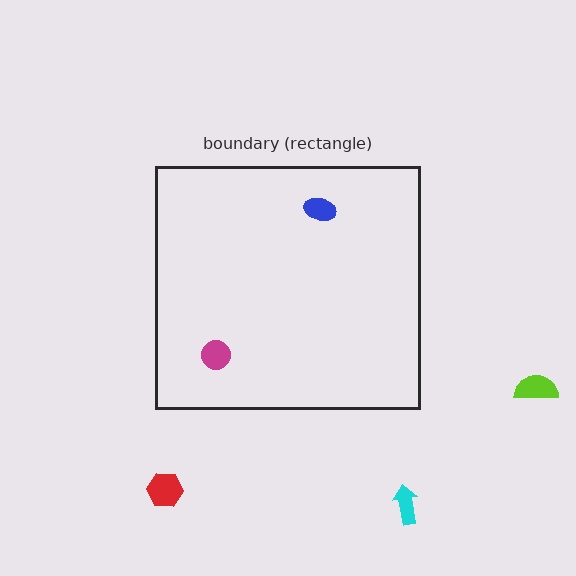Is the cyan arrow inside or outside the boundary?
Outside.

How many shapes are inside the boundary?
2 inside, 3 outside.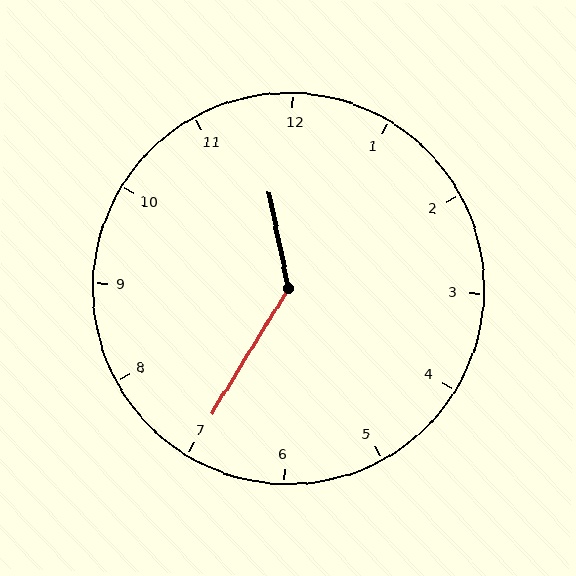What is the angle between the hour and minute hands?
Approximately 138 degrees.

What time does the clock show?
11:35.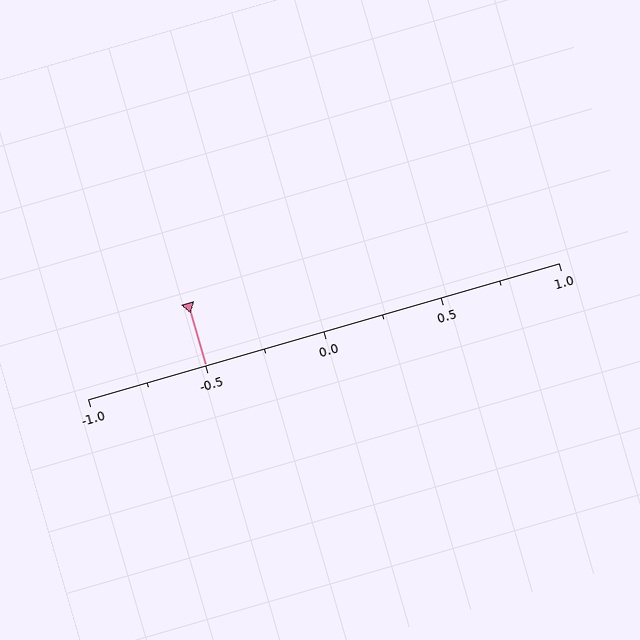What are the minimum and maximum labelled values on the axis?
The axis runs from -1.0 to 1.0.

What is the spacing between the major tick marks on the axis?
The major ticks are spaced 0.5 apart.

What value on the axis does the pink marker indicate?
The marker indicates approximately -0.5.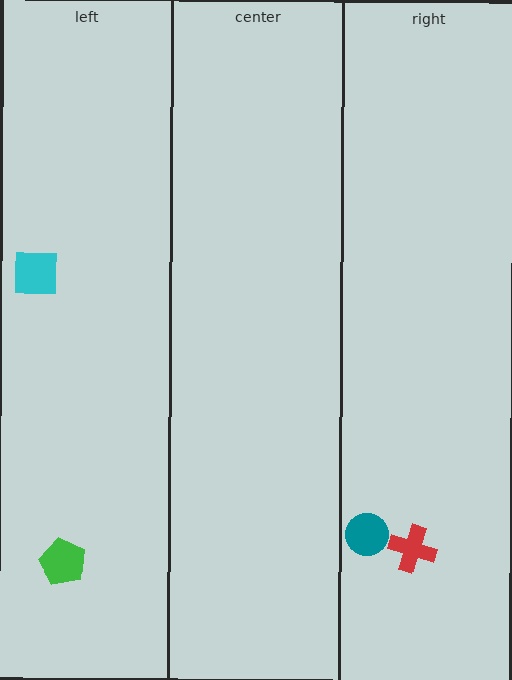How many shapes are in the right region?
2.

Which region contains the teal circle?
The right region.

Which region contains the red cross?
The right region.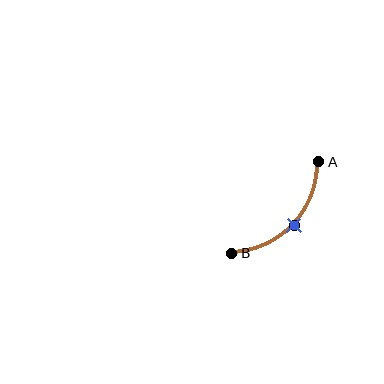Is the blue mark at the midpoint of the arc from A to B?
Yes. The blue mark lies on the arc at equal arc-length from both A and B — it is the arc midpoint.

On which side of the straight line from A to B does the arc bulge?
The arc bulges below and to the right of the straight line connecting A and B.